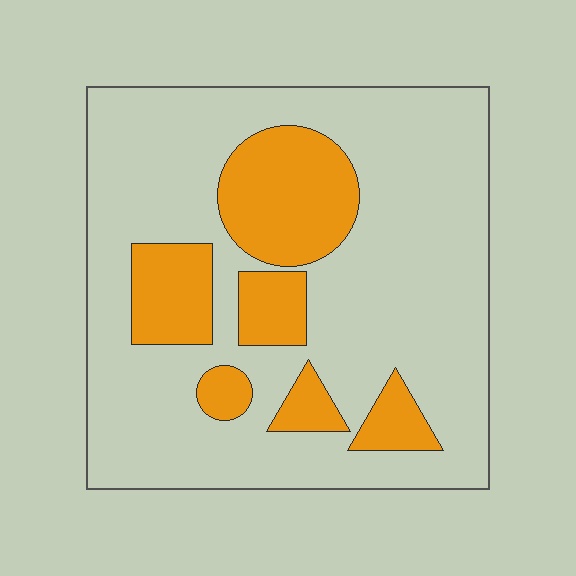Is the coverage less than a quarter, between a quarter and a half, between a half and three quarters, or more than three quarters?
Less than a quarter.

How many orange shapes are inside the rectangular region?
6.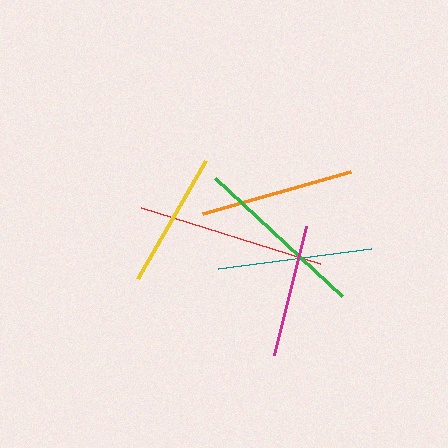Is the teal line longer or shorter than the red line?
The red line is longer than the teal line.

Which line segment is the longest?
The red line is the longest at approximately 188 pixels.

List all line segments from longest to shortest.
From longest to shortest: red, green, teal, orange, yellow, magenta.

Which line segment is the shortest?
The magenta line is the shortest at approximately 133 pixels.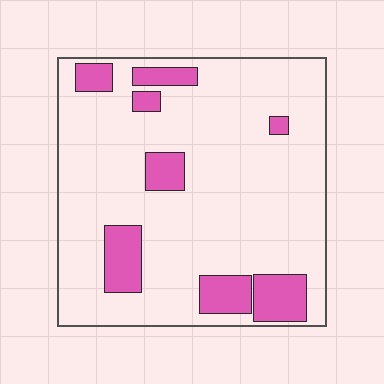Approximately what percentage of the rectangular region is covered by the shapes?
Approximately 15%.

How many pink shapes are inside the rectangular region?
8.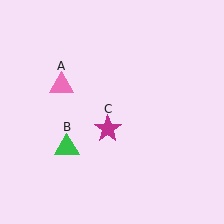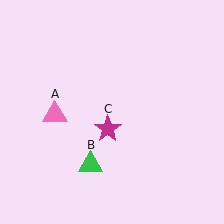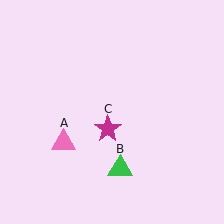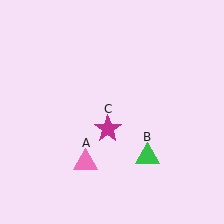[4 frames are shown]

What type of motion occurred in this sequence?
The pink triangle (object A), green triangle (object B) rotated counterclockwise around the center of the scene.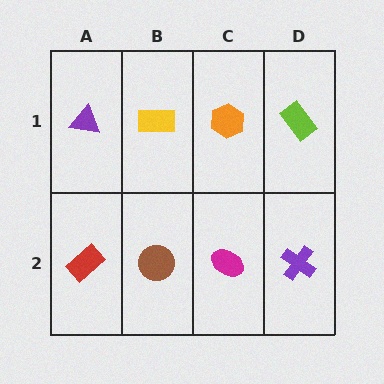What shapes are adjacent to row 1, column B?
A brown circle (row 2, column B), a purple triangle (row 1, column A), an orange hexagon (row 1, column C).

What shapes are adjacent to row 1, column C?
A magenta ellipse (row 2, column C), a yellow rectangle (row 1, column B), a lime rectangle (row 1, column D).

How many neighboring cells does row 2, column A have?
2.